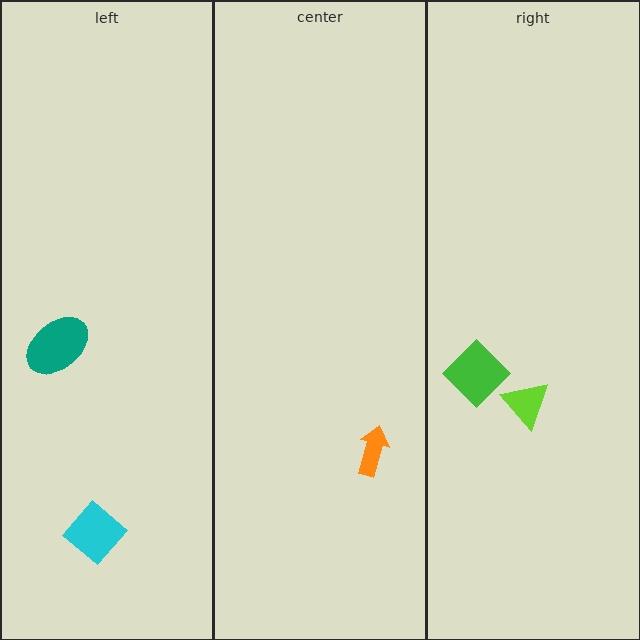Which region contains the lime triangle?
The right region.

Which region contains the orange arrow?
The center region.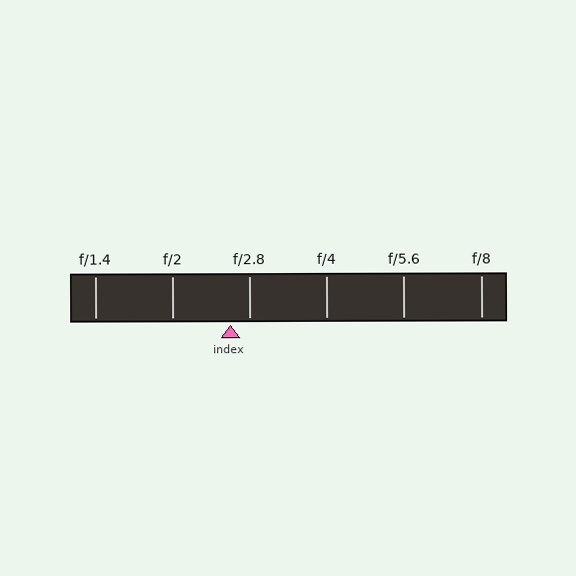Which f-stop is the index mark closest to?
The index mark is closest to f/2.8.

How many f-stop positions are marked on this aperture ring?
There are 6 f-stop positions marked.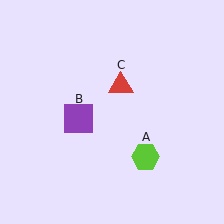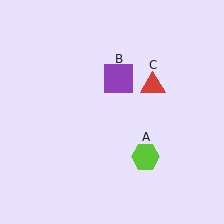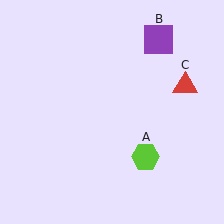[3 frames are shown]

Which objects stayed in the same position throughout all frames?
Lime hexagon (object A) remained stationary.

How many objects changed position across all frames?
2 objects changed position: purple square (object B), red triangle (object C).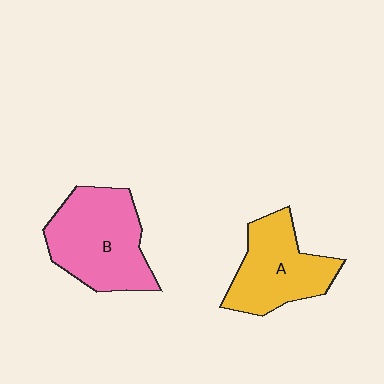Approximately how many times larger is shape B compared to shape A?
Approximately 1.2 times.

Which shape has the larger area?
Shape B (pink).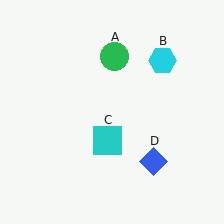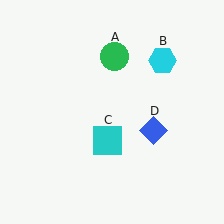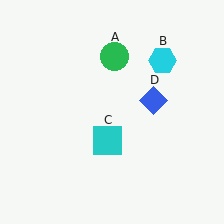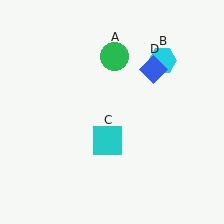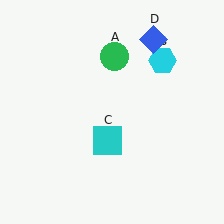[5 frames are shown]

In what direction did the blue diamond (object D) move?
The blue diamond (object D) moved up.